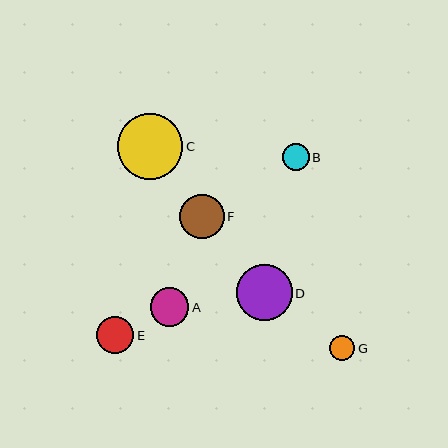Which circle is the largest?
Circle C is the largest with a size of approximately 66 pixels.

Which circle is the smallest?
Circle G is the smallest with a size of approximately 25 pixels.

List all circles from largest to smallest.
From largest to smallest: C, D, F, A, E, B, G.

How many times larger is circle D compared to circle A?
Circle D is approximately 1.5 times the size of circle A.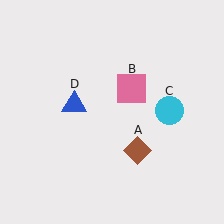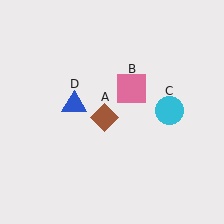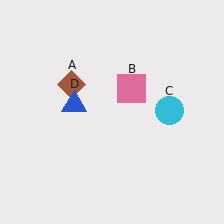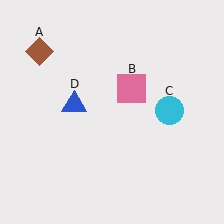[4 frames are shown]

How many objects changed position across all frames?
1 object changed position: brown diamond (object A).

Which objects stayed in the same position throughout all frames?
Pink square (object B) and cyan circle (object C) and blue triangle (object D) remained stationary.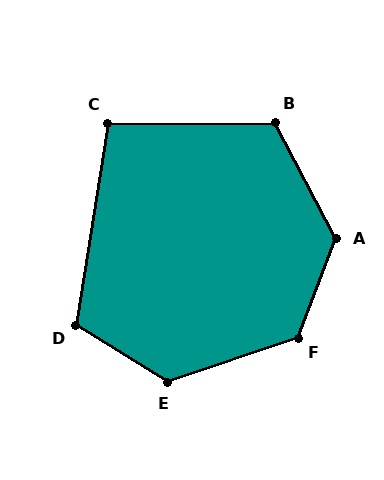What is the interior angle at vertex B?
Approximately 117 degrees (obtuse).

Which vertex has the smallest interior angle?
C, at approximately 99 degrees.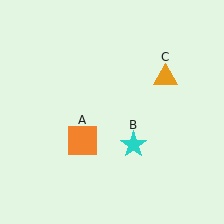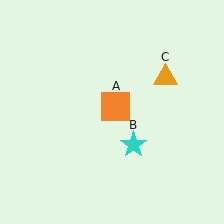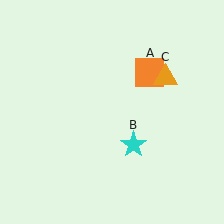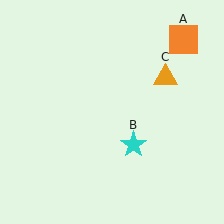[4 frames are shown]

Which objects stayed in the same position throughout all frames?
Cyan star (object B) and orange triangle (object C) remained stationary.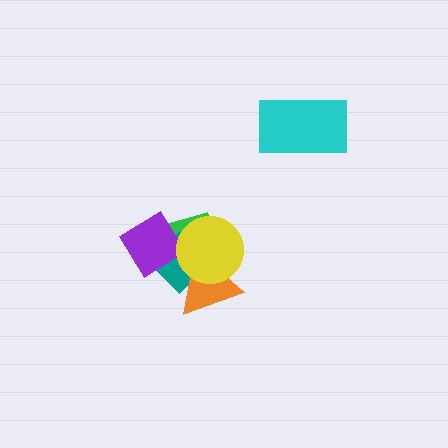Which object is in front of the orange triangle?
The yellow circle is in front of the orange triangle.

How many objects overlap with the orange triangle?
3 objects overlap with the orange triangle.